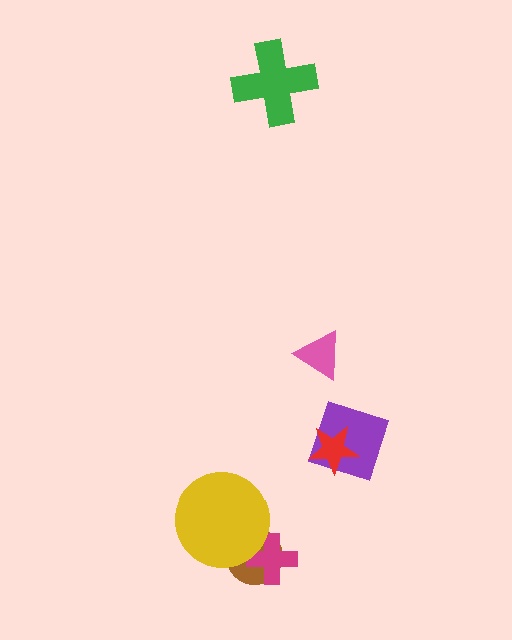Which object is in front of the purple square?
The red star is in front of the purple square.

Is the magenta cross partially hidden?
Yes, it is partially covered by another shape.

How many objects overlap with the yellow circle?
2 objects overlap with the yellow circle.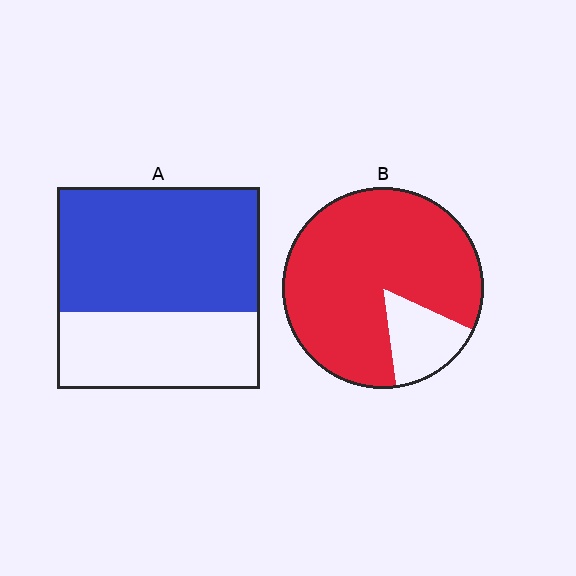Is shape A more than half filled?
Yes.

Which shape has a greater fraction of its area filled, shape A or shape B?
Shape B.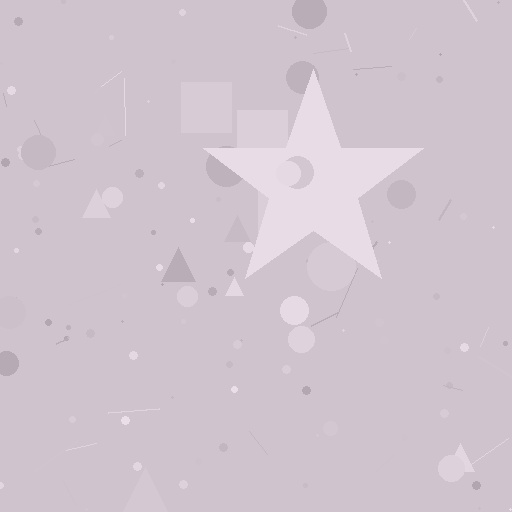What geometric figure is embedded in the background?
A star is embedded in the background.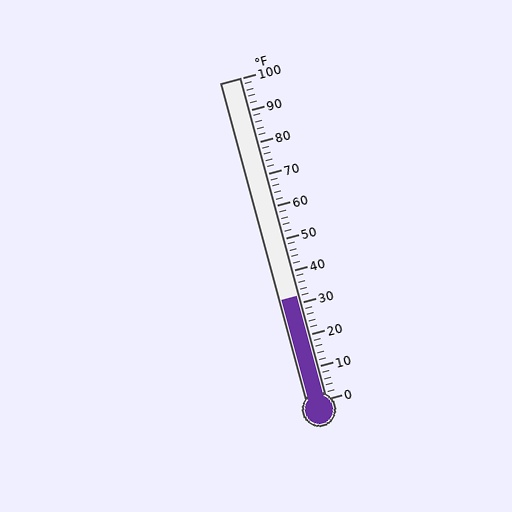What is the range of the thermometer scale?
The thermometer scale ranges from 0°F to 100°F.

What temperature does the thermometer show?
The thermometer shows approximately 32°F.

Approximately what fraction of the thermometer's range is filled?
The thermometer is filled to approximately 30% of its range.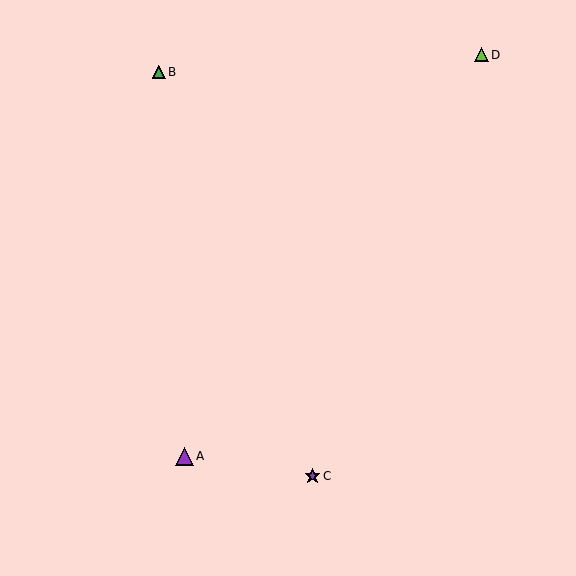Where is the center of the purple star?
The center of the purple star is at (313, 476).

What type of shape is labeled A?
Shape A is a purple triangle.